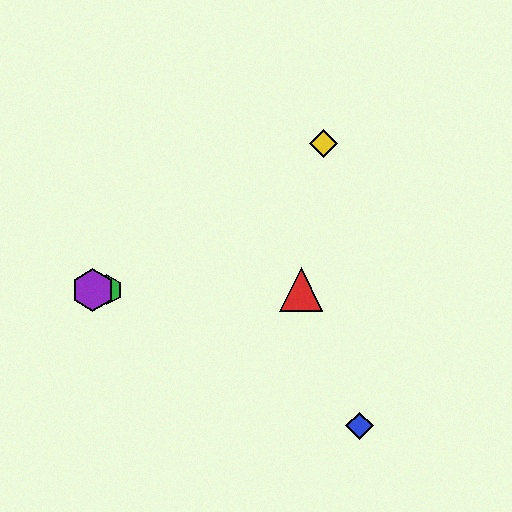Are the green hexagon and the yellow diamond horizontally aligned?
No, the green hexagon is at y≈290 and the yellow diamond is at y≈144.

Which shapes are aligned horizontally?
The red triangle, the green hexagon, the purple hexagon are aligned horizontally.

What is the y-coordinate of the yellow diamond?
The yellow diamond is at y≈144.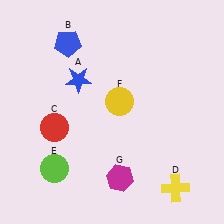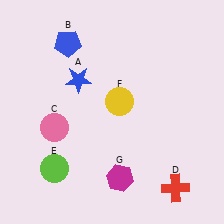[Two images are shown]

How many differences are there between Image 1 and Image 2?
There are 2 differences between the two images.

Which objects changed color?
C changed from red to pink. D changed from yellow to red.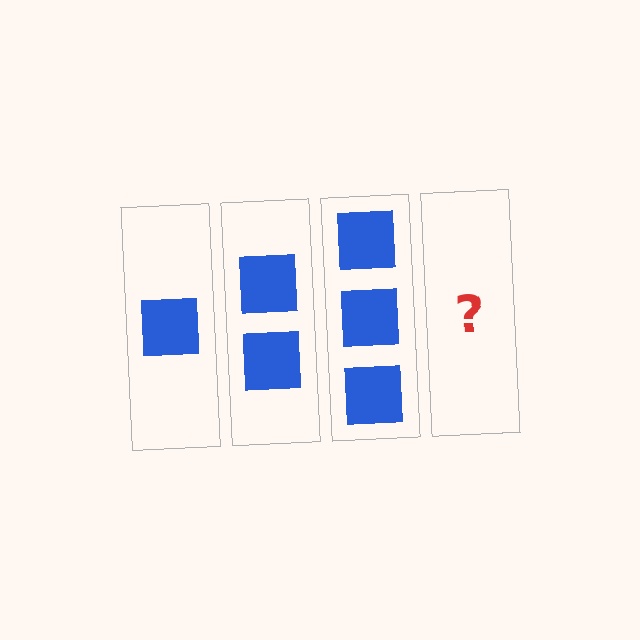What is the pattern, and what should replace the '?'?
The pattern is that each step adds one more square. The '?' should be 4 squares.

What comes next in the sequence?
The next element should be 4 squares.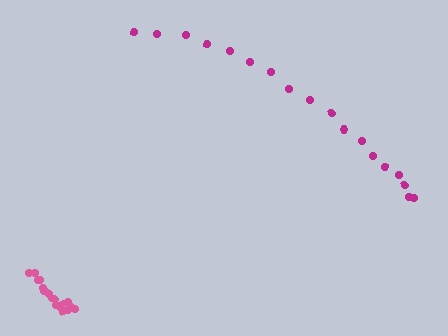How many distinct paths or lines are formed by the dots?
There are 2 distinct paths.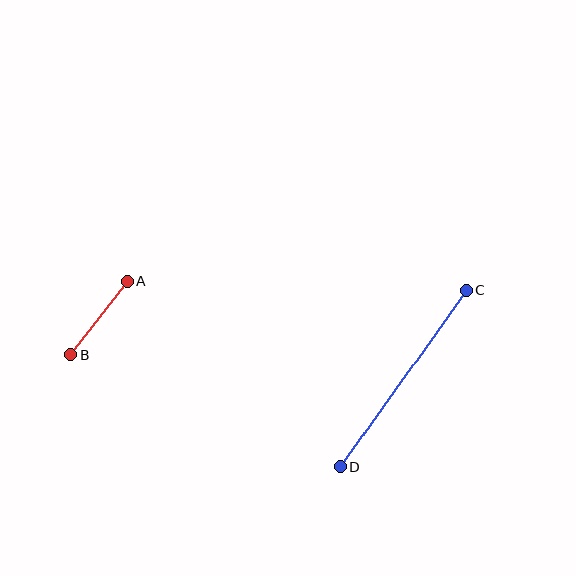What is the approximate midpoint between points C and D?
The midpoint is at approximately (403, 379) pixels.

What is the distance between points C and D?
The distance is approximately 217 pixels.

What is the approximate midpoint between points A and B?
The midpoint is at approximately (99, 318) pixels.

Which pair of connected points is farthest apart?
Points C and D are farthest apart.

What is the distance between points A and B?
The distance is approximately 93 pixels.